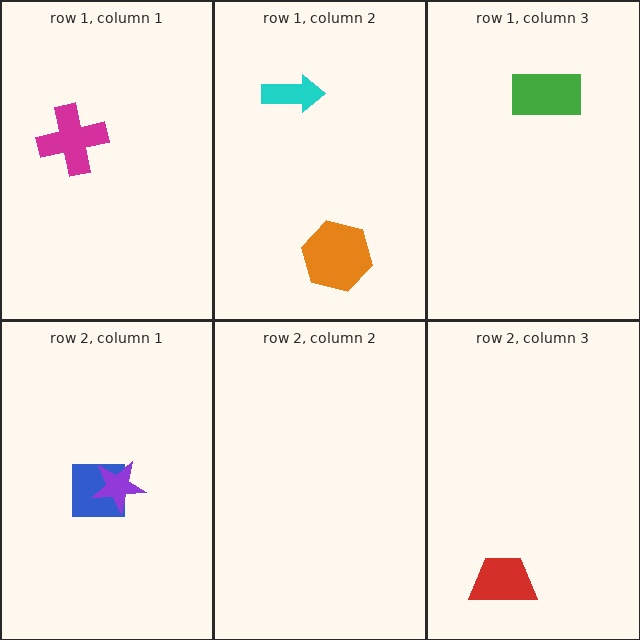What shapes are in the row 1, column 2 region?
The orange hexagon, the cyan arrow.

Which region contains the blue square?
The row 2, column 1 region.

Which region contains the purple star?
The row 2, column 1 region.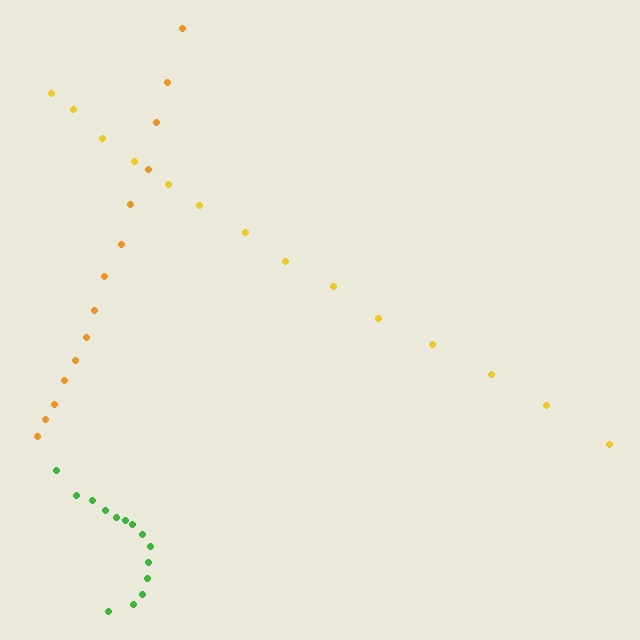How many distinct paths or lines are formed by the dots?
There are 3 distinct paths.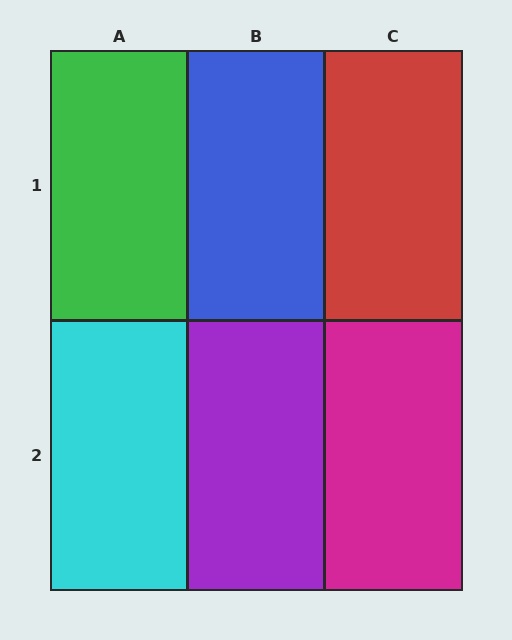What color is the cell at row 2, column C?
Magenta.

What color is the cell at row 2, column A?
Cyan.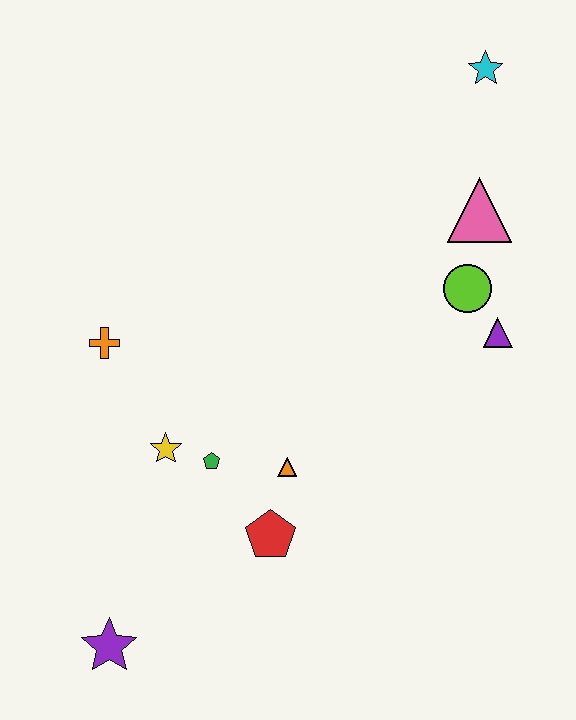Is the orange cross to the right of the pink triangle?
No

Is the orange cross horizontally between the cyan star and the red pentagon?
No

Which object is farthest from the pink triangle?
The purple star is farthest from the pink triangle.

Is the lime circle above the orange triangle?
Yes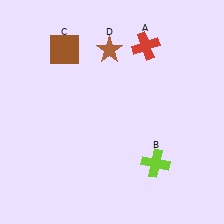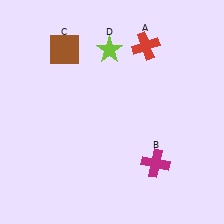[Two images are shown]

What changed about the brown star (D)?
In Image 1, D is brown. In Image 2, it changed to lime.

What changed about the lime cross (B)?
In Image 1, B is lime. In Image 2, it changed to magenta.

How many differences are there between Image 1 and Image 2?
There are 2 differences between the two images.